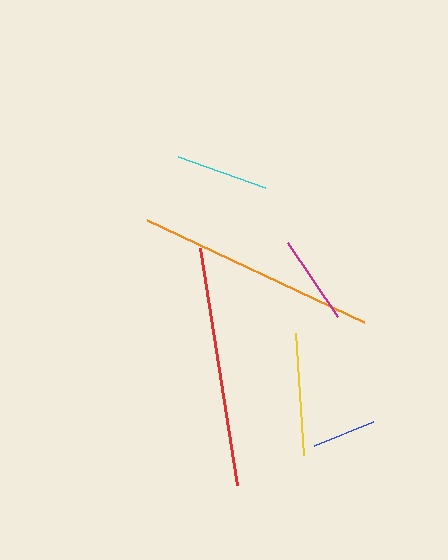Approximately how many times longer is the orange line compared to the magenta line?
The orange line is approximately 2.7 times the length of the magenta line.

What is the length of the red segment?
The red segment is approximately 240 pixels long.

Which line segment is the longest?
The red line is the longest at approximately 240 pixels.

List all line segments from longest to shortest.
From longest to shortest: red, orange, yellow, cyan, magenta, blue.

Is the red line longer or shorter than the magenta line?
The red line is longer than the magenta line.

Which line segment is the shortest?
The blue line is the shortest at approximately 64 pixels.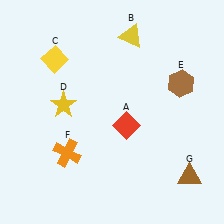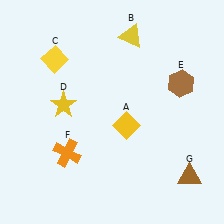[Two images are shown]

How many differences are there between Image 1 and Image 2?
There is 1 difference between the two images.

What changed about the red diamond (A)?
In Image 1, A is red. In Image 2, it changed to yellow.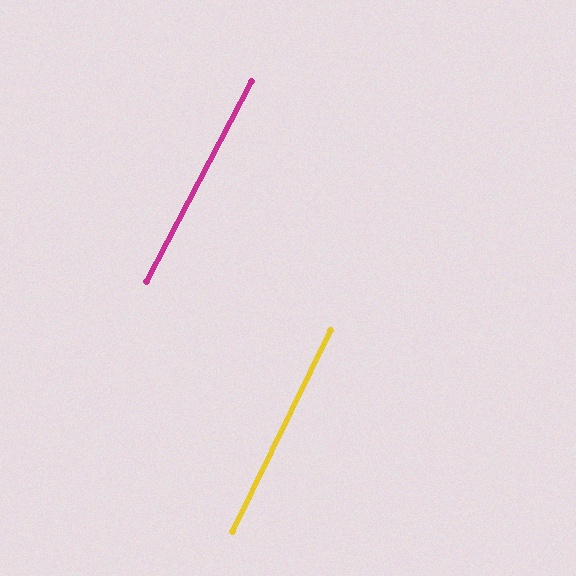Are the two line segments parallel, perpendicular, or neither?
Parallel — their directions differ by only 1.7°.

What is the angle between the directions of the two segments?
Approximately 2 degrees.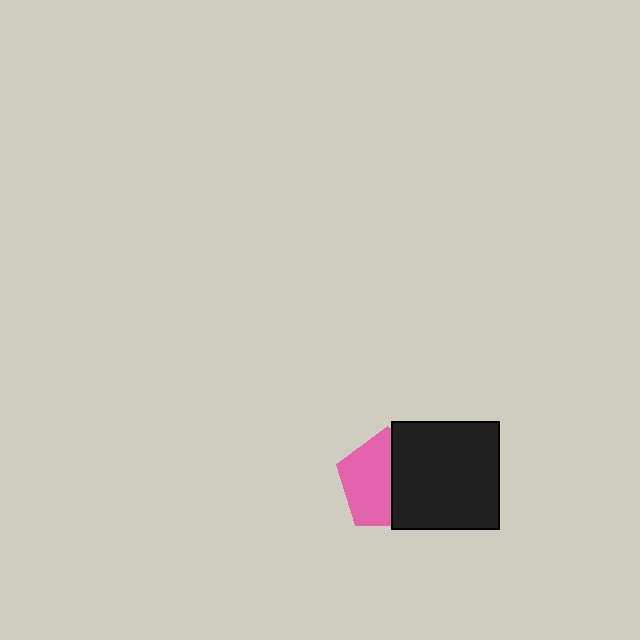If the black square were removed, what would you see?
You would see the complete pink pentagon.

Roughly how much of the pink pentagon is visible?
About half of it is visible (roughly 55%).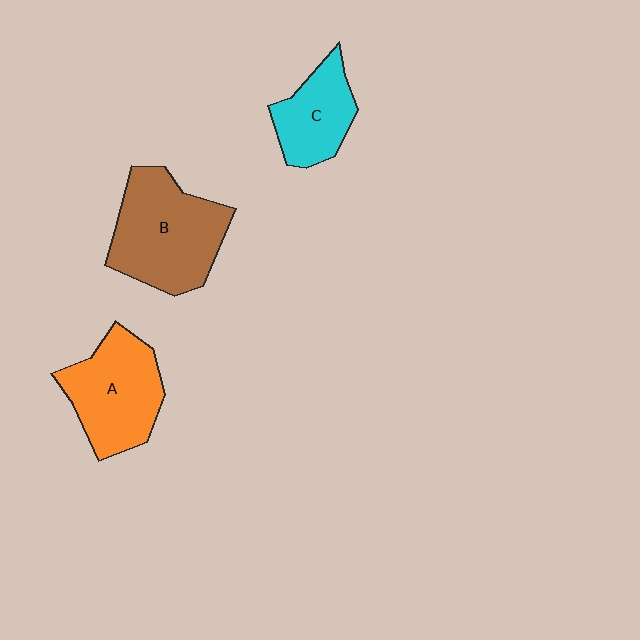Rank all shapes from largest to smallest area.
From largest to smallest: B (brown), A (orange), C (cyan).